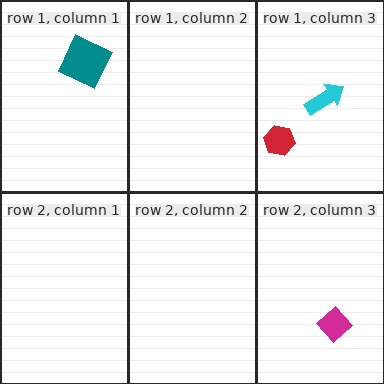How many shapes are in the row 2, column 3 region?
1.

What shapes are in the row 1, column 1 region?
The teal square.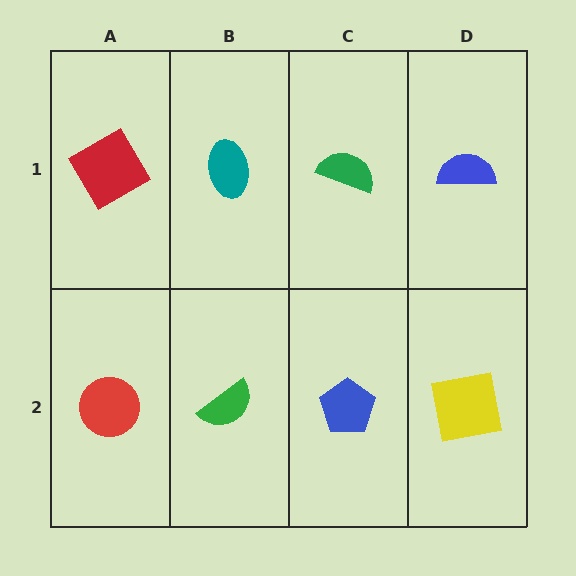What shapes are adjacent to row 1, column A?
A red circle (row 2, column A), a teal ellipse (row 1, column B).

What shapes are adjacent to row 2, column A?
A red square (row 1, column A), a green semicircle (row 2, column B).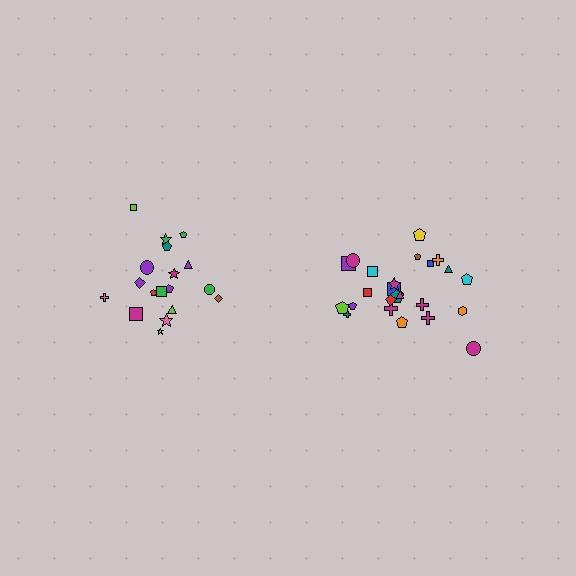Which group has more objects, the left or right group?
The right group.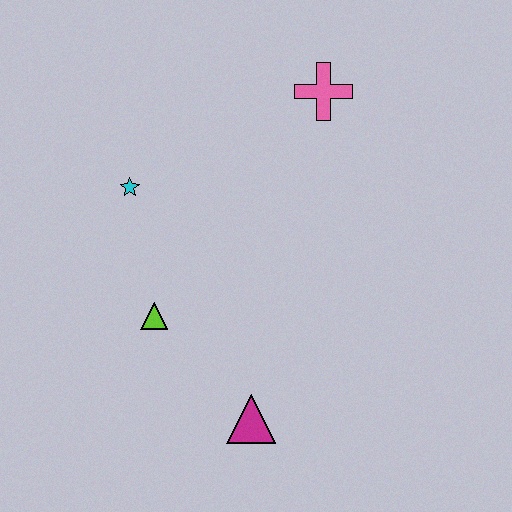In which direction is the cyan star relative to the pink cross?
The cyan star is to the left of the pink cross.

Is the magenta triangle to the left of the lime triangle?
No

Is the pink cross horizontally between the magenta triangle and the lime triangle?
No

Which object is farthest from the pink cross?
The magenta triangle is farthest from the pink cross.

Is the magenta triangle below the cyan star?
Yes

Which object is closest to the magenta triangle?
The lime triangle is closest to the magenta triangle.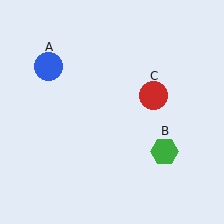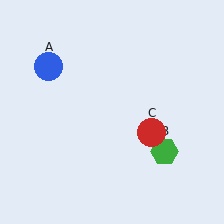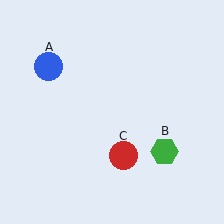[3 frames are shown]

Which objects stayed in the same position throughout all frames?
Blue circle (object A) and green hexagon (object B) remained stationary.